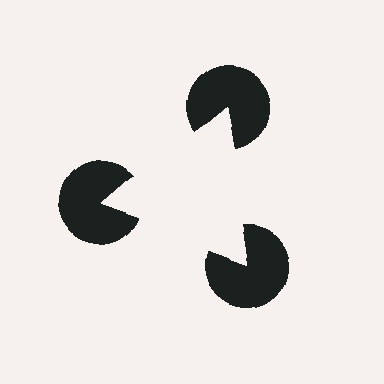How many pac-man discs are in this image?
There are 3 — one at each vertex of the illusory triangle.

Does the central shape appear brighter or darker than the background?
It typically appears slightly brighter than the background, even though no actual brightness change is drawn.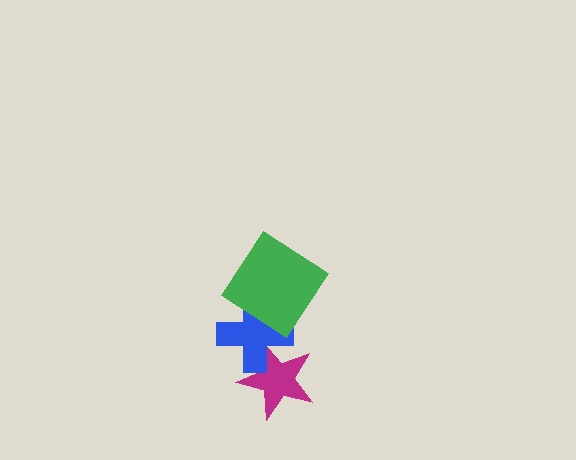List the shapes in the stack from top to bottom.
From top to bottom: the green diamond, the blue cross, the magenta star.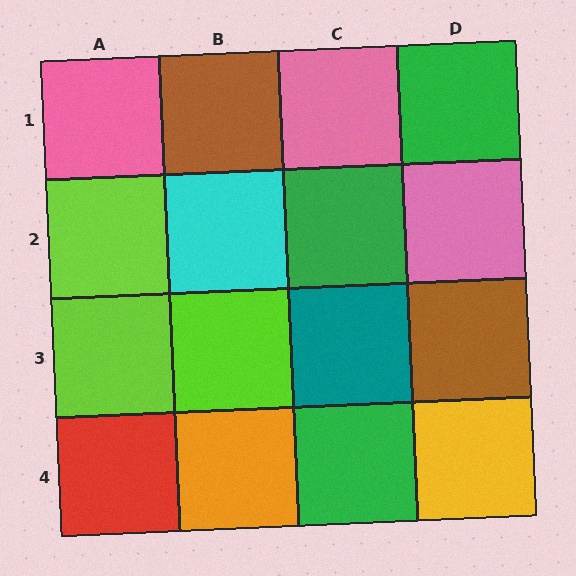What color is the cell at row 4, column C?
Green.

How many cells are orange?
1 cell is orange.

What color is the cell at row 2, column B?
Cyan.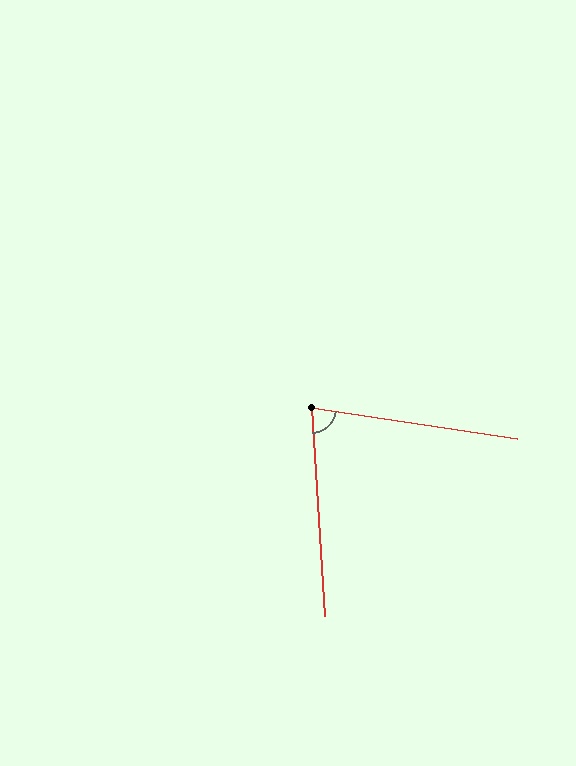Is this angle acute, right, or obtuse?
It is acute.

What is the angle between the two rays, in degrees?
Approximately 78 degrees.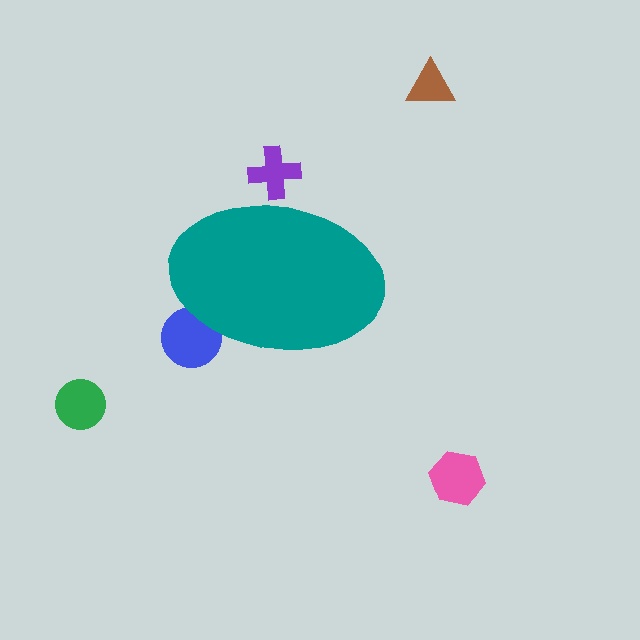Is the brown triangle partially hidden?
No, the brown triangle is fully visible.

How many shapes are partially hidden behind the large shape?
2 shapes are partially hidden.